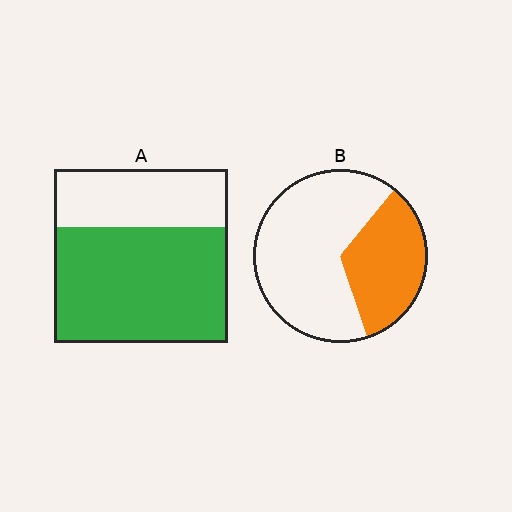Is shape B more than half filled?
No.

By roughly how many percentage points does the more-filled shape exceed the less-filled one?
By roughly 30 percentage points (A over B).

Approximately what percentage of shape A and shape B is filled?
A is approximately 65% and B is approximately 35%.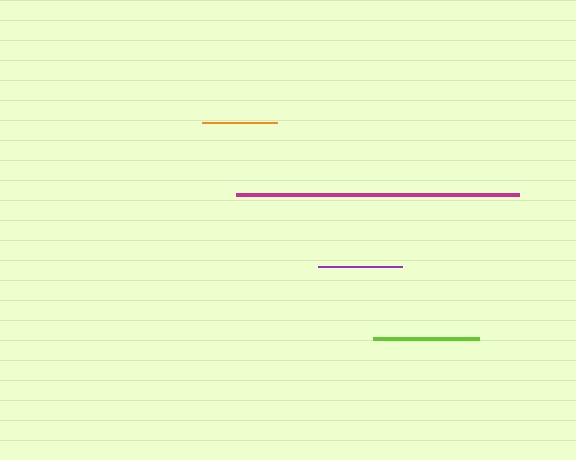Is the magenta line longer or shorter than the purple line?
The magenta line is longer than the purple line.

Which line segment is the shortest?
The orange line is the shortest at approximately 75 pixels.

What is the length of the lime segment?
The lime segment is approximately 106 pixels long.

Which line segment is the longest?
The magenta line is the longest at approximately 282 pixels.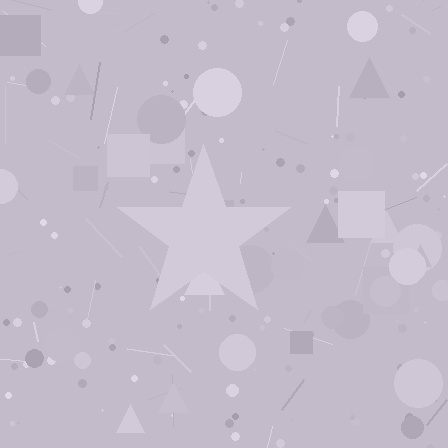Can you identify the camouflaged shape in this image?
The camouflaged shape is a star.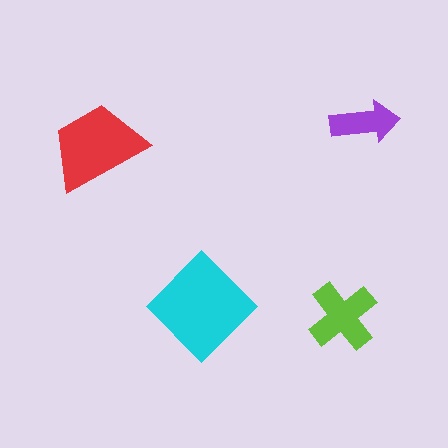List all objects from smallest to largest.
The purple arrow, the lime cross, the red trapezoid, the cyan diamond.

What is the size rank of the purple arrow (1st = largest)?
4th.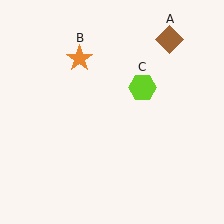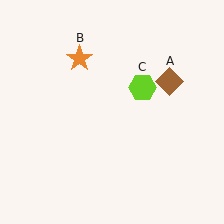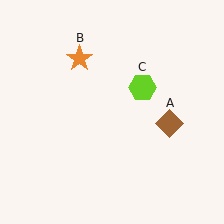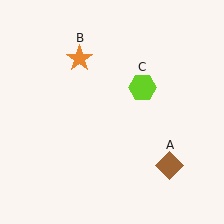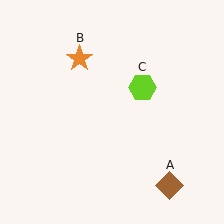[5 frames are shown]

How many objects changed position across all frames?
1 object changed position: brown diamond (object A).